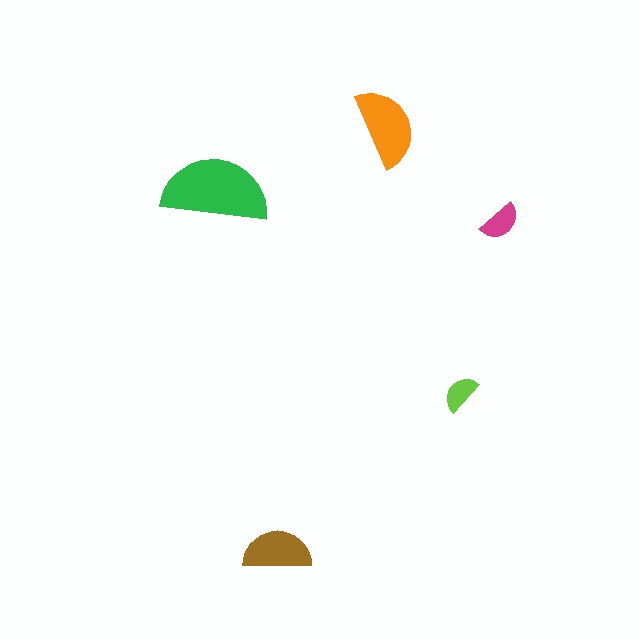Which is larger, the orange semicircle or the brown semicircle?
The orange one.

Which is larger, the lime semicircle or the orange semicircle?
The orange one.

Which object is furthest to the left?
The green semicircle is leftmost.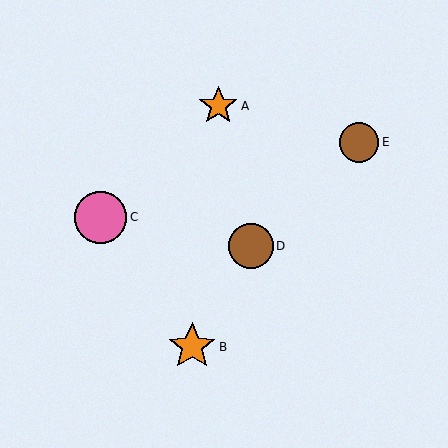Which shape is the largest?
The pink circle (labeled C) is the largest.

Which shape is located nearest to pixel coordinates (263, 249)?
The brown circle (labeled D) at (251, 246) is nearest to that location.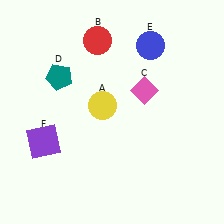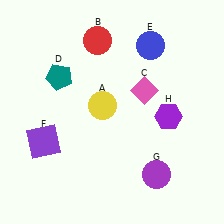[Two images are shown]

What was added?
A purple circle (G), a purple hexagon (H) were added in Image 2.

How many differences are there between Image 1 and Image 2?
There are 2 differences between the two images.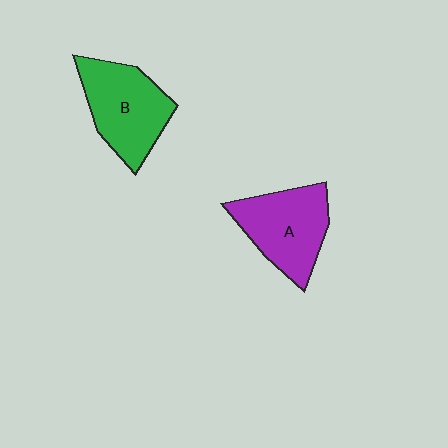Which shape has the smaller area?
Shape A (purple).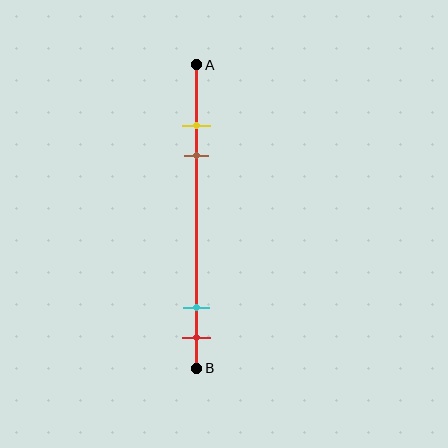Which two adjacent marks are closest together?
The yellow and brown marks are the closest adjacent pair.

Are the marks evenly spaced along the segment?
No, the marks are not evenly spaced.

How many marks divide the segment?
There are 4 marks dividing the segment.